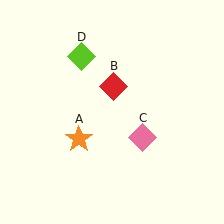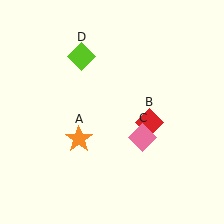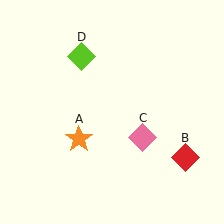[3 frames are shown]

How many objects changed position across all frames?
1 object changed position: red diamond (object B).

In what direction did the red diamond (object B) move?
The red diamond (object B) moved down and to the right.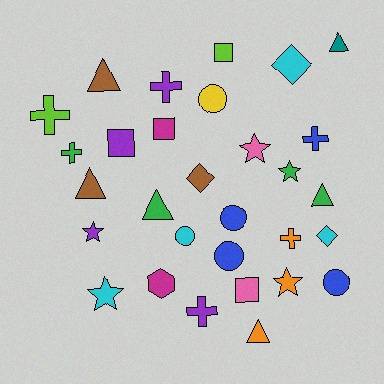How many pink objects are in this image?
There are 2 pink objects.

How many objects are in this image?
There are 30 objects.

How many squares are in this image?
There are 4 squares.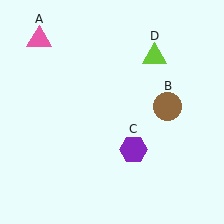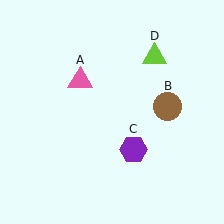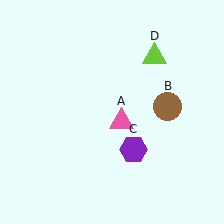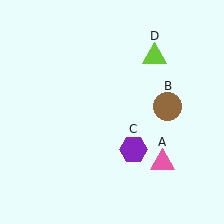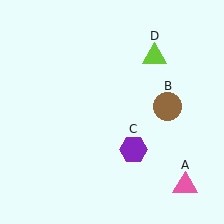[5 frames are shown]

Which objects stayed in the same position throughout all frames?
Brown circle (object B) and purple hexagon (object C) and lime triangle (object D) remained stationary.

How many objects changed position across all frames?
1 object changed position: pink triangle (object A).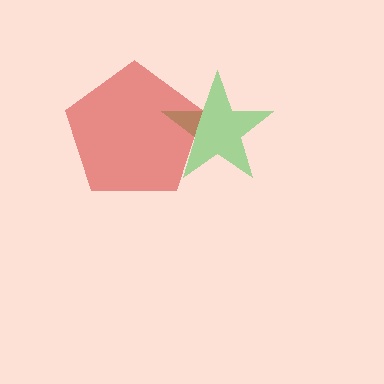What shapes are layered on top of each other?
The layered shapes are: a green star, a red pentagon.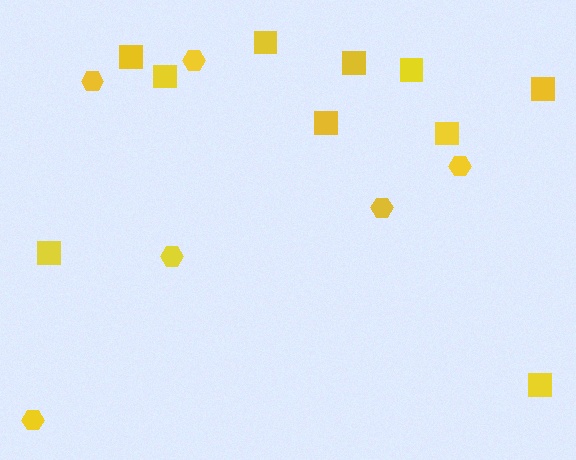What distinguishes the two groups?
There are 2 groups: one group of squares (10) and one group of hexagons (6).